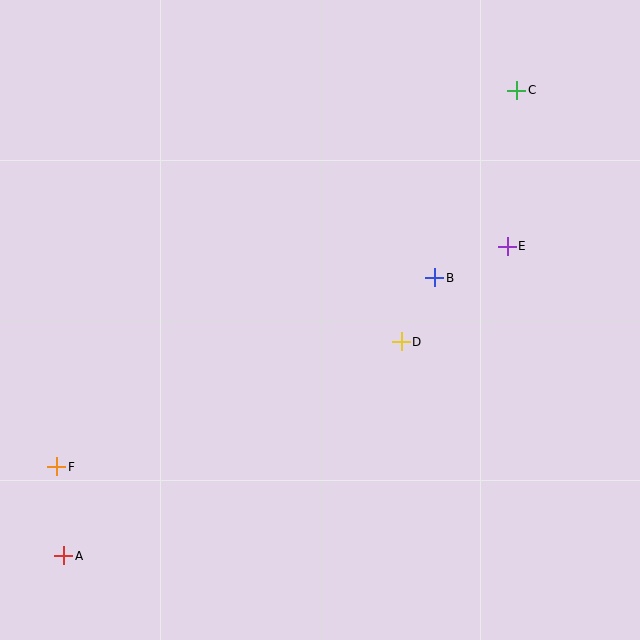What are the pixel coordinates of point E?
Point E is at (507, 246).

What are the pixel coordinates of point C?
Point C is at (517, 90).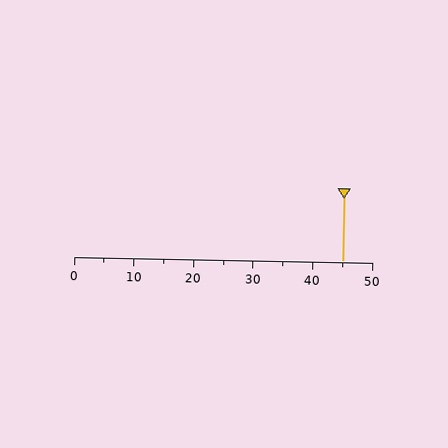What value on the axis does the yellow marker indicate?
The marker indicates approximately 45.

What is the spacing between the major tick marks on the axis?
The major ticks are spaced 10 apart.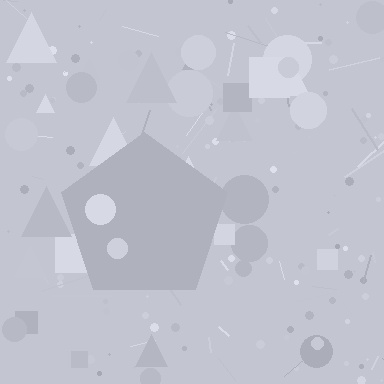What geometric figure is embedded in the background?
A pentagon is embedded in the background.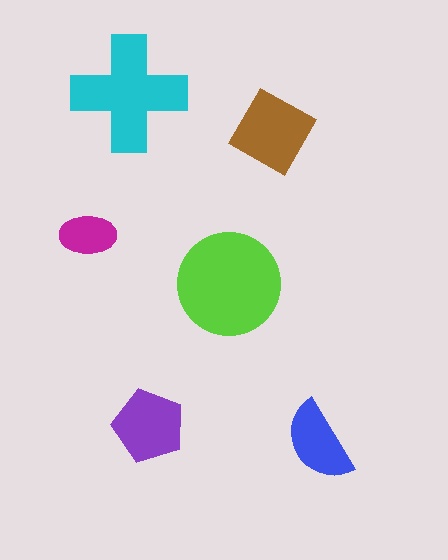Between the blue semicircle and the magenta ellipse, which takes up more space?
The blue semicircle.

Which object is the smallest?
The magenta ellipse.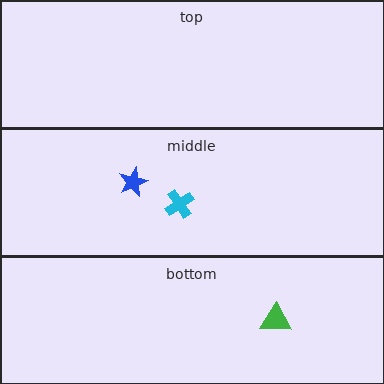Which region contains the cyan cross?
The middle region.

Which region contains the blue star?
The middle region.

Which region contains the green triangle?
The bottom region.